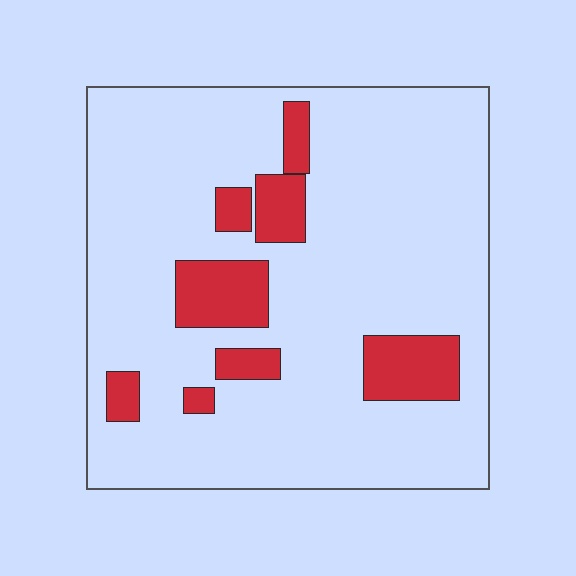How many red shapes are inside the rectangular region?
8.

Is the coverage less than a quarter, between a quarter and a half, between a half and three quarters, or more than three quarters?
Less than a quarter.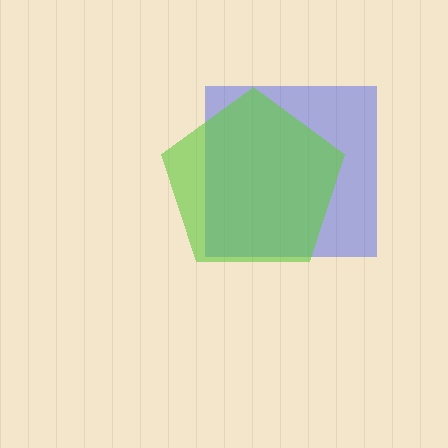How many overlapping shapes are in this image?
There are 2 overlapping shapes in the image.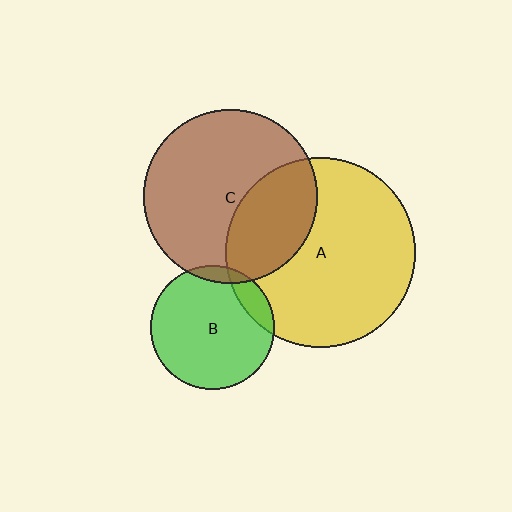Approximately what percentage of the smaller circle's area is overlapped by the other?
Approximately 35%.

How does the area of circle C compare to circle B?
Approximately 2.0 times.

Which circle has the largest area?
Circle A (yellow).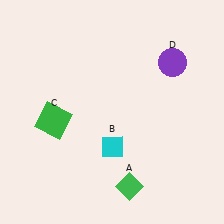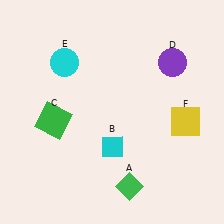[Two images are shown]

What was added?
A cyan circle (E), a yellow square (F) were added in Image 2.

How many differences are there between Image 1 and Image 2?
There are 2 differences between the two images.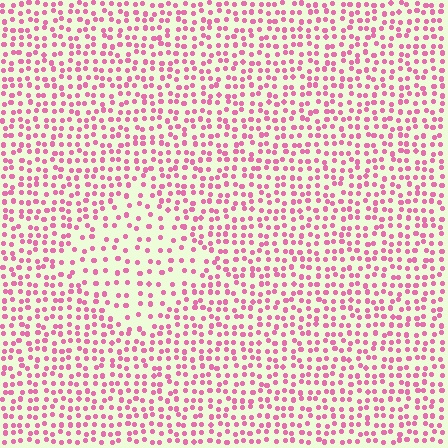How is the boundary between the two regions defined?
The boundary is defined by a change in element density (approximately 1.8x ratio). All elements are the same color, size, and shape.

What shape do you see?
I see a diamond.